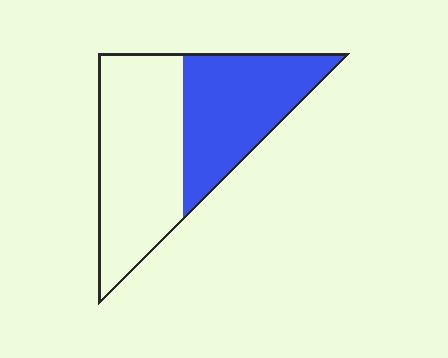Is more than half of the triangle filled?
No.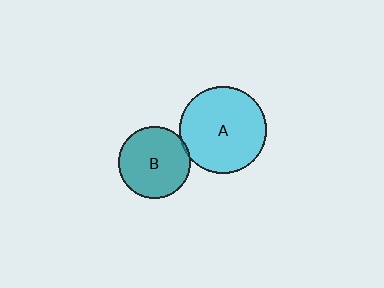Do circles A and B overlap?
Yes.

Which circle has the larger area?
Circle A (cyan).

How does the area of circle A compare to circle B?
Approximately 1.5 times.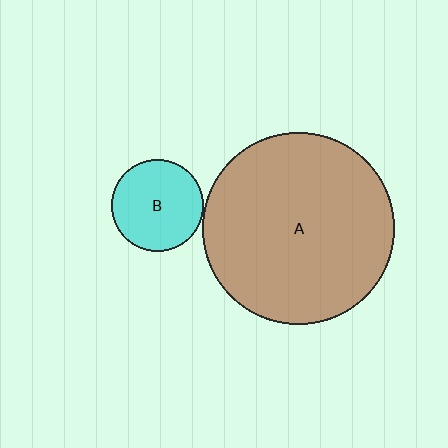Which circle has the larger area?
Circle A (brown).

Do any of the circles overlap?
No, none of the circles overlap.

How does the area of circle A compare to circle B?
Approximately 4.3 times.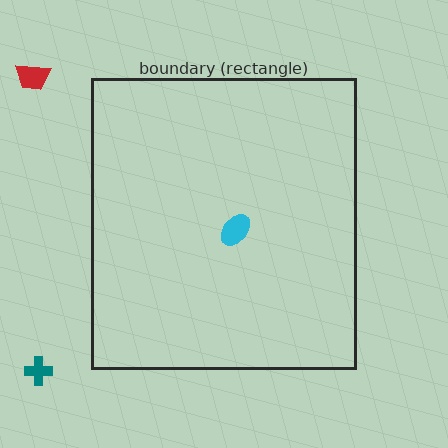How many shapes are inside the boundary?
1 inside, 2 outside.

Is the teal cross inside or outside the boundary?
Outside.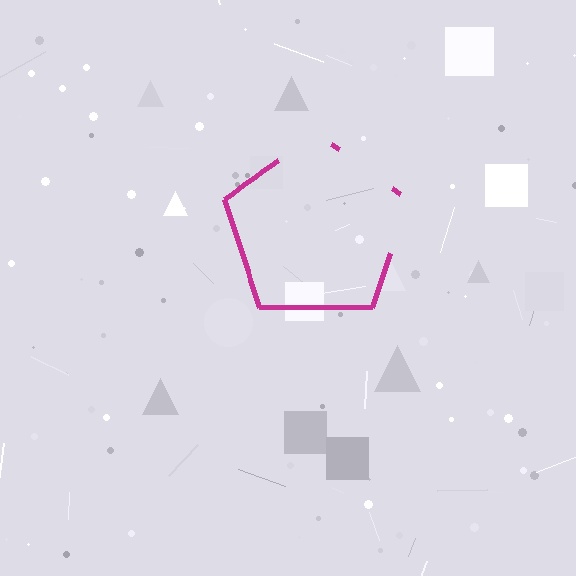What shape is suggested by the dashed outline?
The dashed outline suggests a pentagon.